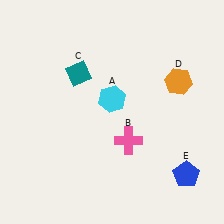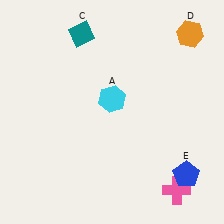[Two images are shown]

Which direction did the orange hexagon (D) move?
The orange hexagon (D) moved up.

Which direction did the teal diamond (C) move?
The teal diamond (C) moved up.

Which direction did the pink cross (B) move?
The pink cross (B) moved down.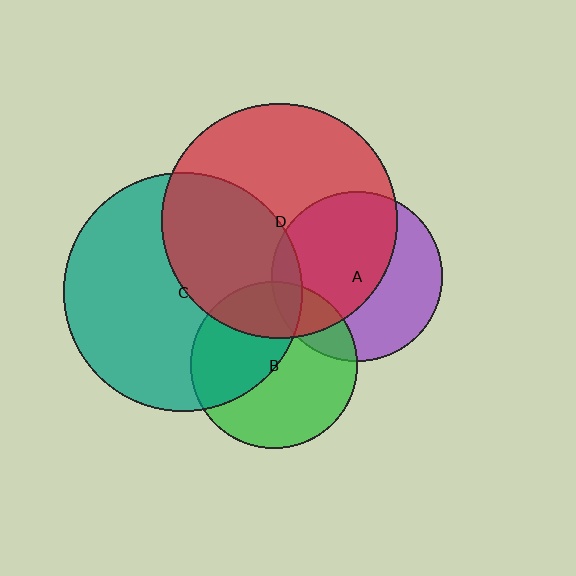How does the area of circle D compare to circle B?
Approximately 2.0 times.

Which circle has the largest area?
Circle C (teal).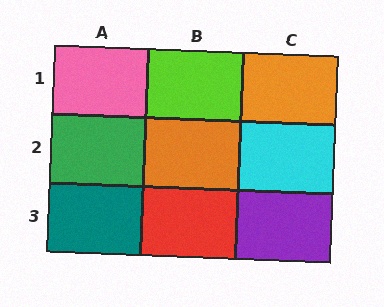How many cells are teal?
1 cell is teal.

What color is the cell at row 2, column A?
Green.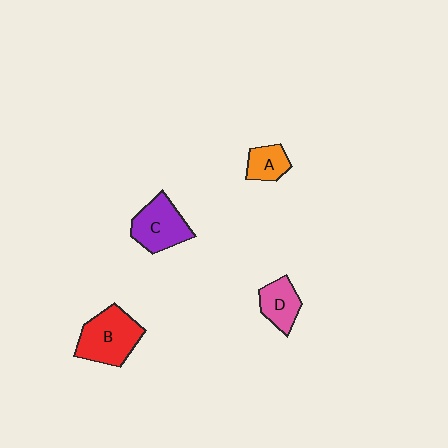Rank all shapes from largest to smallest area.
From largest to smallest: B (red), C (purple), D (pink), A (orange).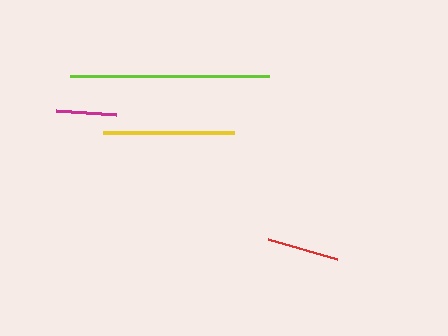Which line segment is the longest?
The lime line is the longest at approximately 199 pixels.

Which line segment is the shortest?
The magenta line is the shortest at approximately 61 pixels.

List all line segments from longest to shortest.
From longest to shortest: lime, yellow, red, magenta.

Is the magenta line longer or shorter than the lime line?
The lime line is longer than the magenta line.